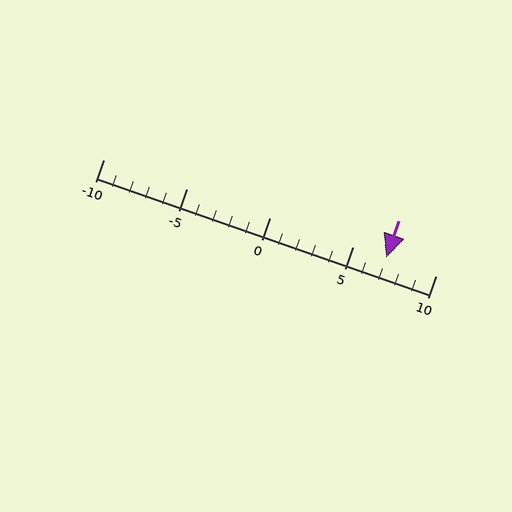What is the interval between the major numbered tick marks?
The major tick marks are spaced 5 units apart.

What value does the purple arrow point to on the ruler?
The purple arrow points to approximately 7.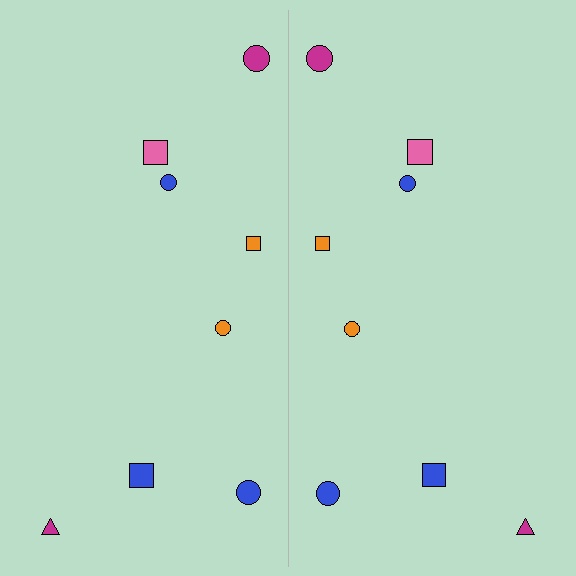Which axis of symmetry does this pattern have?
The pattern has a vertical axis of symmetry running through the center of the image.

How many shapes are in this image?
There are 16 shapes in this image.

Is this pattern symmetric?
Yes, this pattern has bilateral (reflection) symmetry.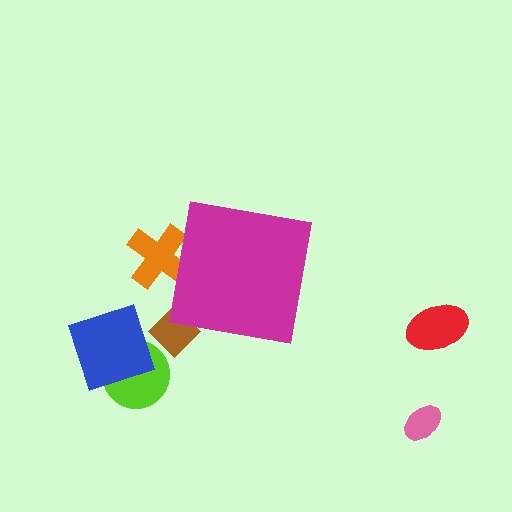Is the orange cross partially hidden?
Yes, the orange cross is partially hidden behind the magenta square.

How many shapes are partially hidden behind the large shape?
2 shapes are partially hidden.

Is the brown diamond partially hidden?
Yes, the brown diamond is partially hidden behind the magenta square.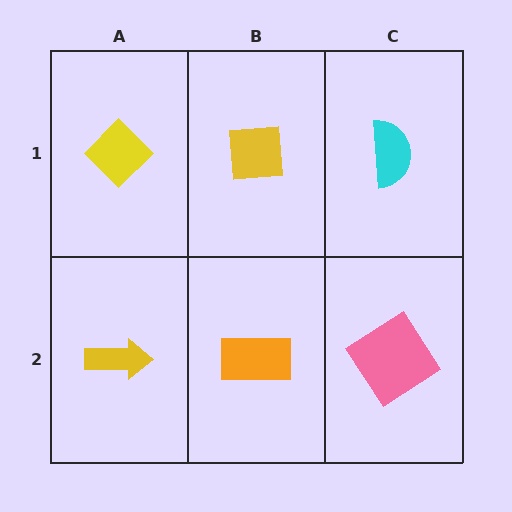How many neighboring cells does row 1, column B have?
3.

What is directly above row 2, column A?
A yellow diamond.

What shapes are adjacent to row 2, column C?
A cyan semicircle (row 1, column C), an orange rectangle (row 2, column B).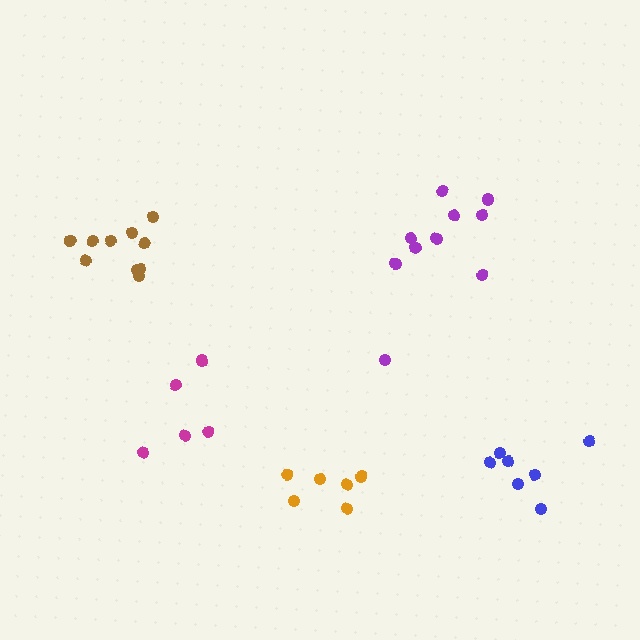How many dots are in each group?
Group 1: 7 dots, Group 2: 6 dots, Group 3: 10 dots, Group 4: 10 dots, Group 5: 5 dots (38 total).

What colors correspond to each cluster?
The clusters are colored: blue, orange, purple, brown, magenta.